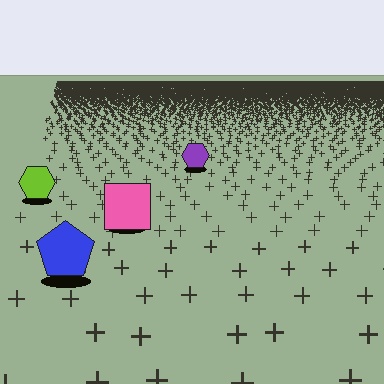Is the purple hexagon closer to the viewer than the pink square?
No. The pink square is closer — you can tell from the texture gradient: the ground texture is coarser near it.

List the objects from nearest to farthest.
From nearest to farthest: the blue pentagon, the pink square, the lime hexagon, the purple hexagon.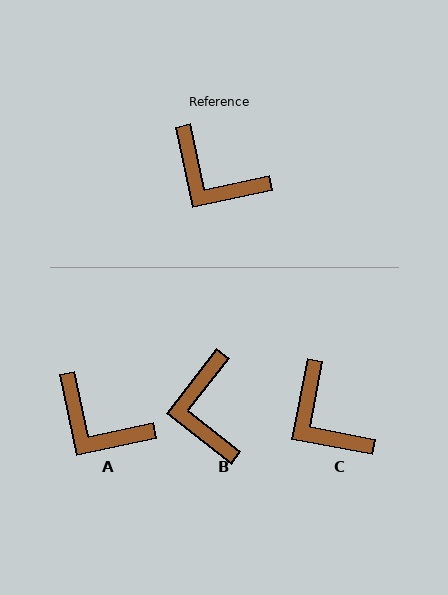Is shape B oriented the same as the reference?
No, it is off by about 50 degrees.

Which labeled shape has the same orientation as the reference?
A.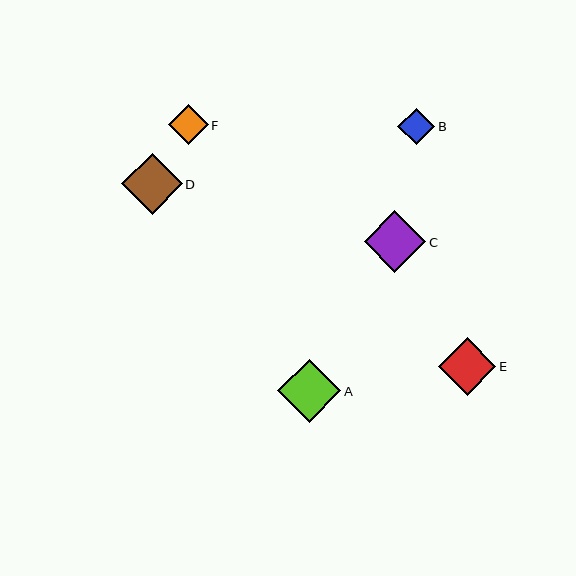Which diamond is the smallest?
Diamond B is the smallest with a size of approximately 37 pixels.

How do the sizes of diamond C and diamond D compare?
Diamond C and diamond D are approximately the same size.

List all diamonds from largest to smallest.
From largest to smallest: A, C, D, E, F, B.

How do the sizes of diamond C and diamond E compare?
Diamond C and diamond E are approximately the same size.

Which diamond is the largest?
Diamond A is the largest with a size of approximately 63 pixels.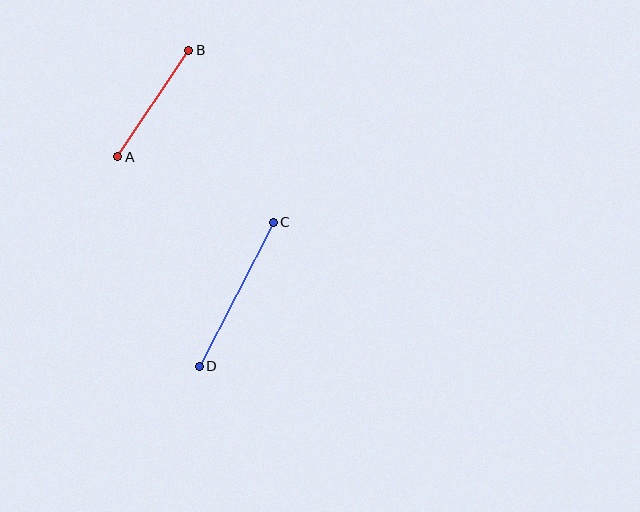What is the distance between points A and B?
The distance is approximately 128 pixels.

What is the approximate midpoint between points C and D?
The midpoint is at approximately (236, 294) pixels.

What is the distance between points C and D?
The distance is approximately 162 pixels.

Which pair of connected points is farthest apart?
Points C and D are farthest apart.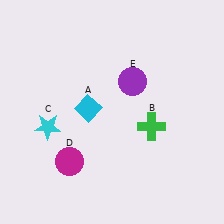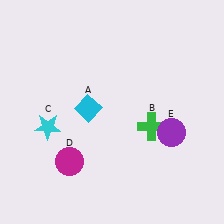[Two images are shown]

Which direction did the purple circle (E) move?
The purple circle (E) moved down.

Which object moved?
The purple circle (E) moved down.